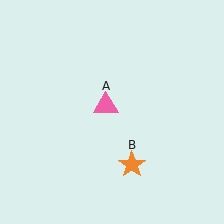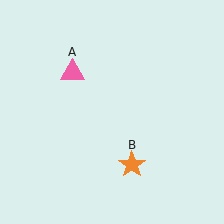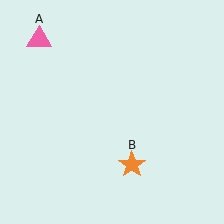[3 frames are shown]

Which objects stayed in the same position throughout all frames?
Orange star (object B) remained stationary.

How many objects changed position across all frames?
1 object changed position: pink triangle (object A).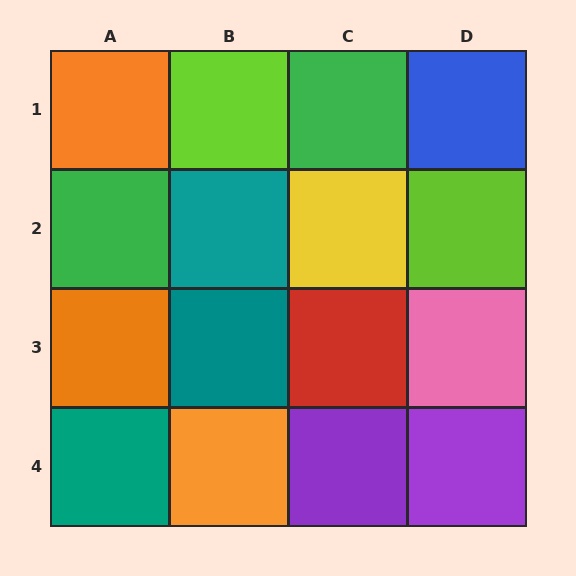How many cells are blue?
1 cell is blue.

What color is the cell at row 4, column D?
Purple.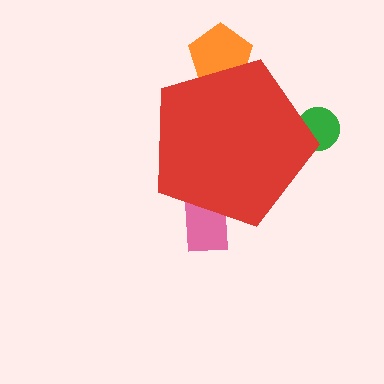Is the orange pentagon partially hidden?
Yes, the orange pentagon is partially hidden behind the red pentagon.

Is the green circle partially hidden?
Yes, the green circle is partially hidden behind the red pentagon.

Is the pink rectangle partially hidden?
Yes, the pink rectangle is partially hidden behind the red pentagon.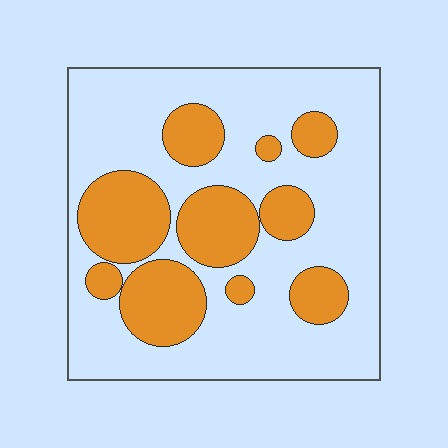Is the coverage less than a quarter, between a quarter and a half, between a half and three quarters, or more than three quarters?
Between a quarter and a half.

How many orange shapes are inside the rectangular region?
10.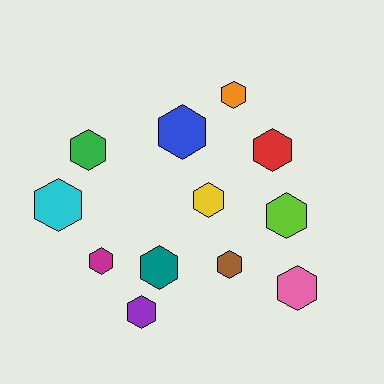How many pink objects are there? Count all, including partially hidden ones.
There is 1 pink object.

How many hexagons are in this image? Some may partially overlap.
There are 12 hexagons.